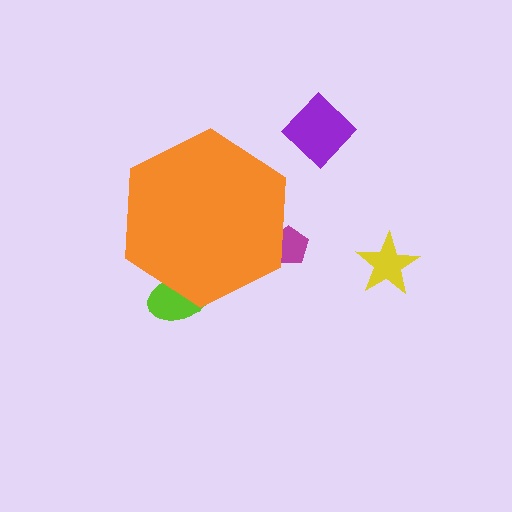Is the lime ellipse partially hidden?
Yes, the lime ellipse is partially hidden behind the orange hexagon.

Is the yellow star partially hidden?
No, the yellow star is fully visible.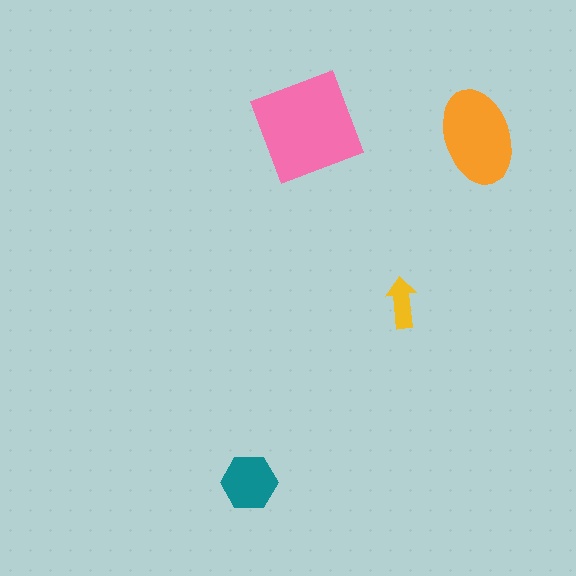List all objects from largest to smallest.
The pink diamond, the orange ellipse, the teal hexagon, the yellow arrow.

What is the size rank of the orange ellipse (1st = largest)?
2nd.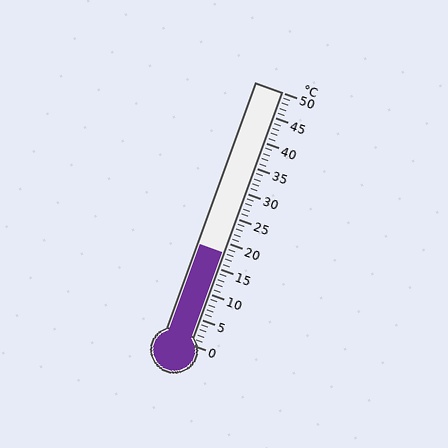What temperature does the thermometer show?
The thermometer shows approximately 18°C.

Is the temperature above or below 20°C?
The temperature is below 20°C.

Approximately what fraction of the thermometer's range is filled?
The thermometer is filled to approximately 35% of its range.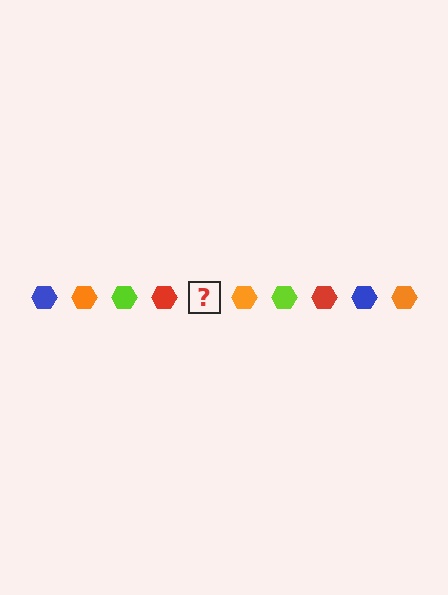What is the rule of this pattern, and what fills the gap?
The rule is that the pattern cycles through blue, orange, lime, red hexagons. The gap should be filled with a blue hexagon.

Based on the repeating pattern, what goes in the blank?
The blank should be a blue hexagon.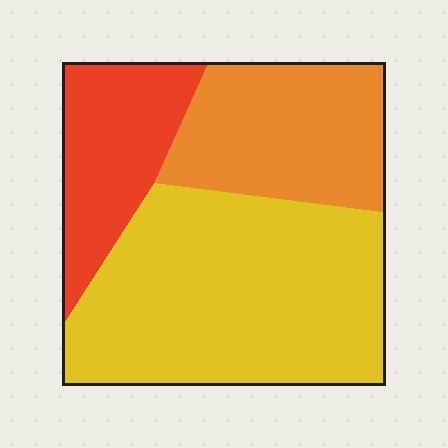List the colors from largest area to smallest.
From largest to smallest: yellow, orange, red.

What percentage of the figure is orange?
Orange covers 27% of the figure.